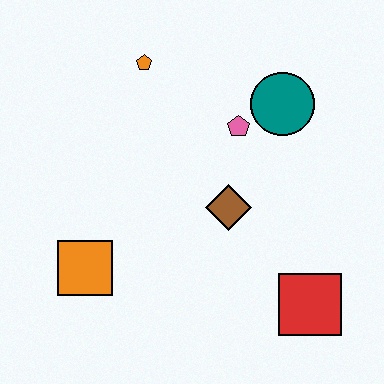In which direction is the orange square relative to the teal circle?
The orange square is to the left of the teal circle.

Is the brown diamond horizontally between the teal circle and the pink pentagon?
No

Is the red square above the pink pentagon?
No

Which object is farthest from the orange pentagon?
The red square is farthest from the orange pentagon.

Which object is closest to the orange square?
The brown diamond is closest to the orange square.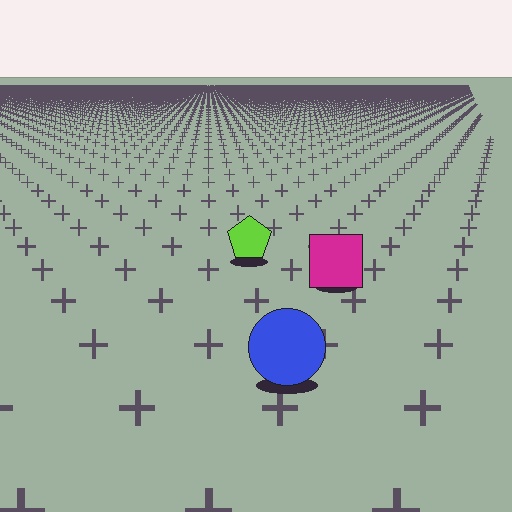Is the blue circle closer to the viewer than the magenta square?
Yes. The blue circle is closer — you can tell from the texture gradient: the ground texture is coarser near it.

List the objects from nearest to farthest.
From nearest to farthest: the blue circle, the magenta square, the lime pentagon.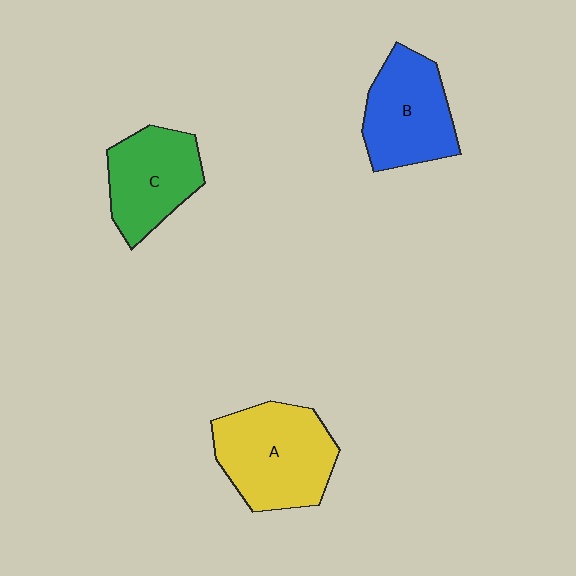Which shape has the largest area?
Shape A (yellow).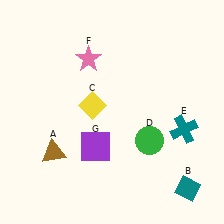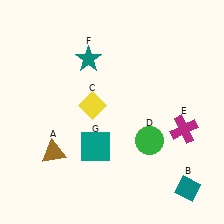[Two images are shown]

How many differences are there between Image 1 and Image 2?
There are 3 differences between the two images.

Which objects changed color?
E changed from teal to magenta. F changed from pink to teal. G changed from purple to teal.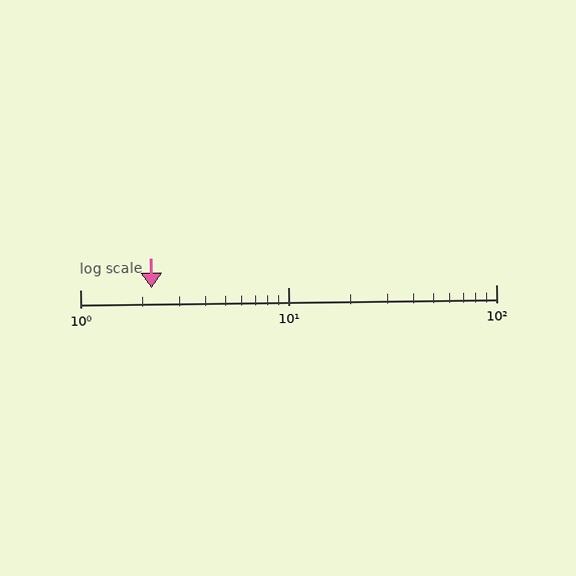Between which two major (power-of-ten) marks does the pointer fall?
The pointer is between 1 and 10.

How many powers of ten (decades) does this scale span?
The scale spans 2 decades, from 1 to 100.